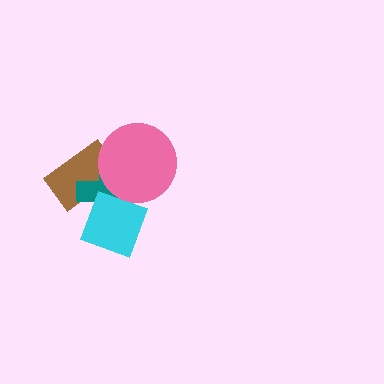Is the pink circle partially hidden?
No, no other shape covers it.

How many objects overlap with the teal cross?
3 objects overlap with the teal cross.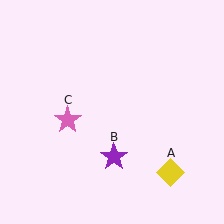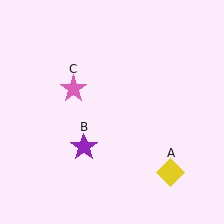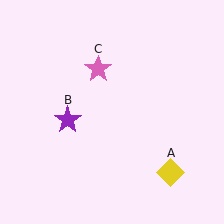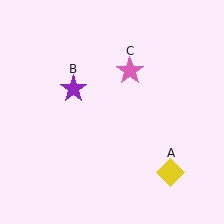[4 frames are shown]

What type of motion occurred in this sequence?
The purple star (object B), pink star (object C) rotated clockwise around the center of the scene.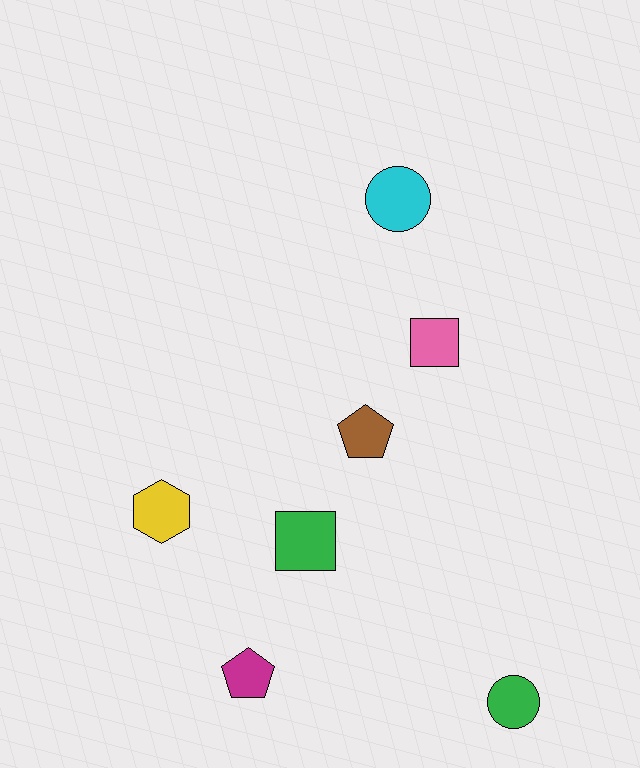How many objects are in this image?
There are 7 objects.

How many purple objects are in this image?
There are no purple objects.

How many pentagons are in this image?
There are 2 pentagons.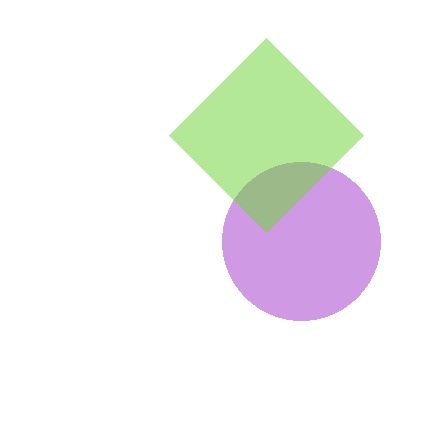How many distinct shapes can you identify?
There are 2 distinct shapes: a purple circle, a lime diamond.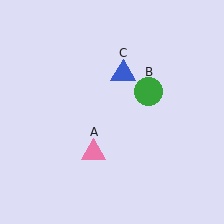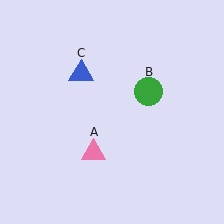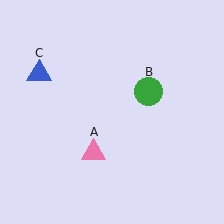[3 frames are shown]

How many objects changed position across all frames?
1 object changed position: blue triangle (object C).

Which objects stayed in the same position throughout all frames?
Pink triangle (object A) and green circle (object B) remained stationary.